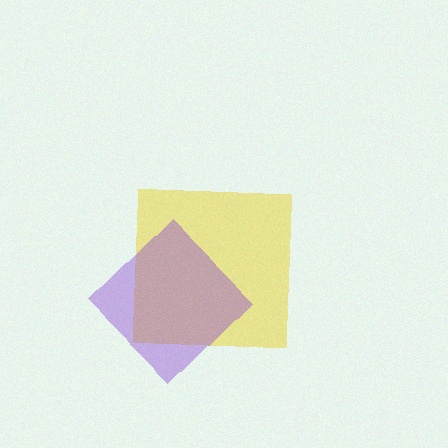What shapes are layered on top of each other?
The layered shapes are: a yellow square, a purple diamond.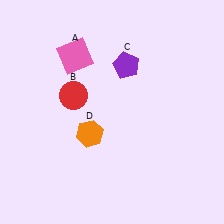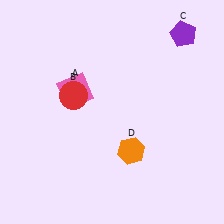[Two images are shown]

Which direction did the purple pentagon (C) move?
The purple pentagon (C) moved right.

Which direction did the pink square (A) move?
The pink square (A) moved down.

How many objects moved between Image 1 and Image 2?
3 objects moved between the two images.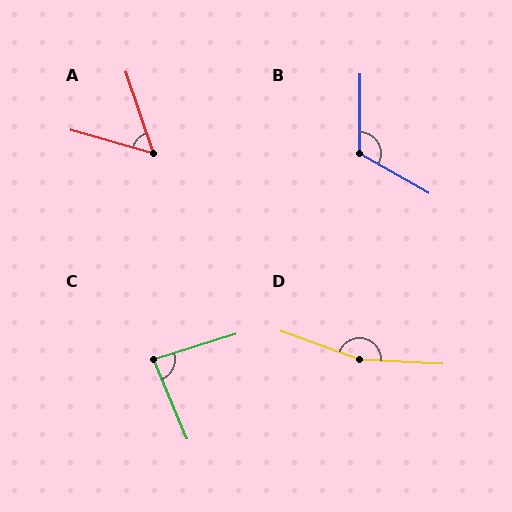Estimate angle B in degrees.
Approximately 119 degrees.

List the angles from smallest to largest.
A (56°), C (85°), B (119°), D (163°).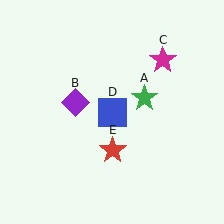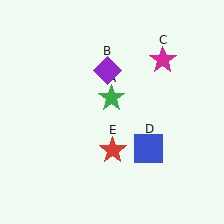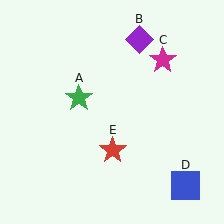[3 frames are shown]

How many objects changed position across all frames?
3 objects changed position: green star (object A), purple diamond (object B), blue square (object D).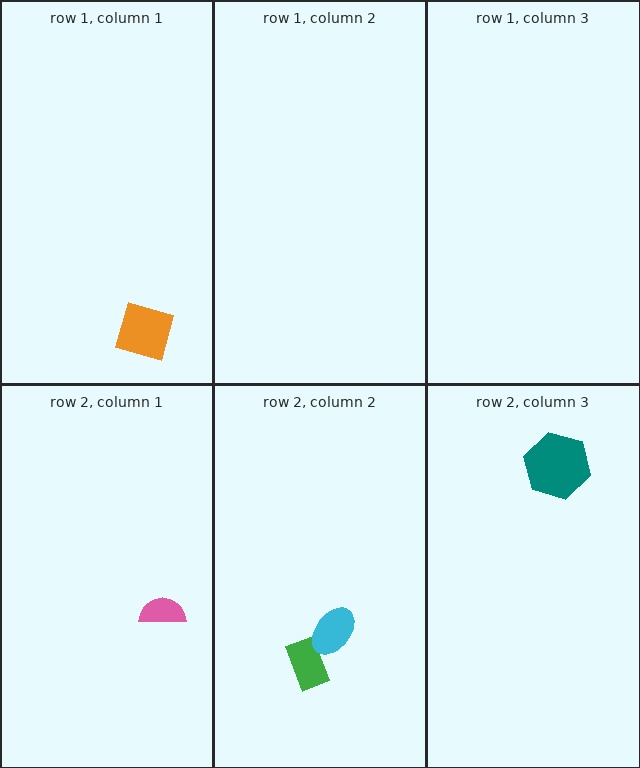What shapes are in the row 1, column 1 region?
The orange diamond.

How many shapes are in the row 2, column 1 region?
1.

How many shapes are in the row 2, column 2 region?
2.